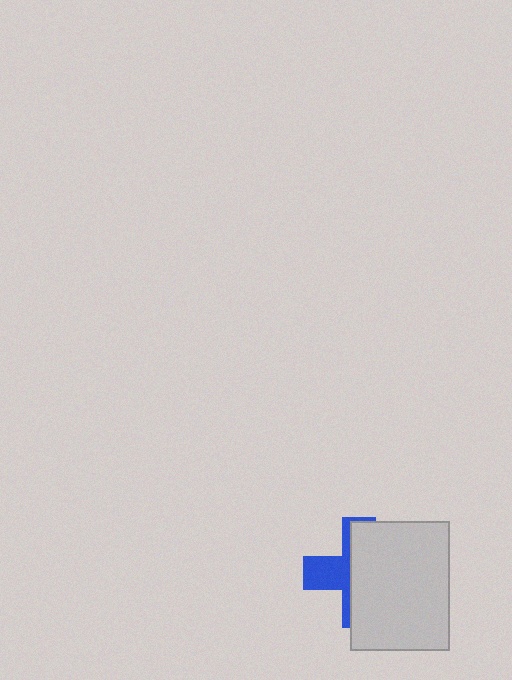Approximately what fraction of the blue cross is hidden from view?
Roughly 64% of the blue cross is hidden behind the light gray rectangle.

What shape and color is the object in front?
The object in front is a light gray rectangle.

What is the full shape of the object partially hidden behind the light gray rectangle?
The partially hidden object is a blue cross.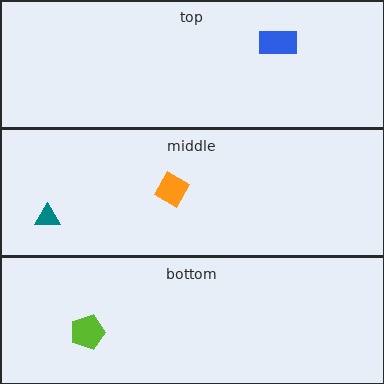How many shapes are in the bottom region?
1.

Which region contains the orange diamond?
The middle region.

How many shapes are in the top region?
1.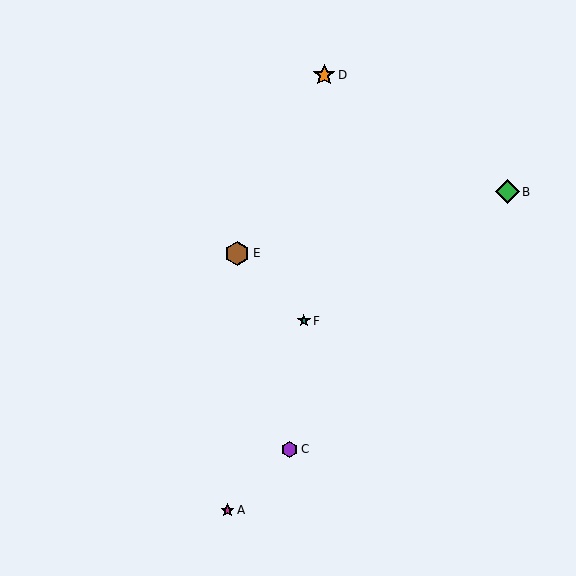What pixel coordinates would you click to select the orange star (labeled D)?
Click at (324, 75) to select the orange star D.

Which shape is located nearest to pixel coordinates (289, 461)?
The purple hexagon (labeled C) at (290, 449) is nearest to that location.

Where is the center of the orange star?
The center of the orange star is at (324, 75).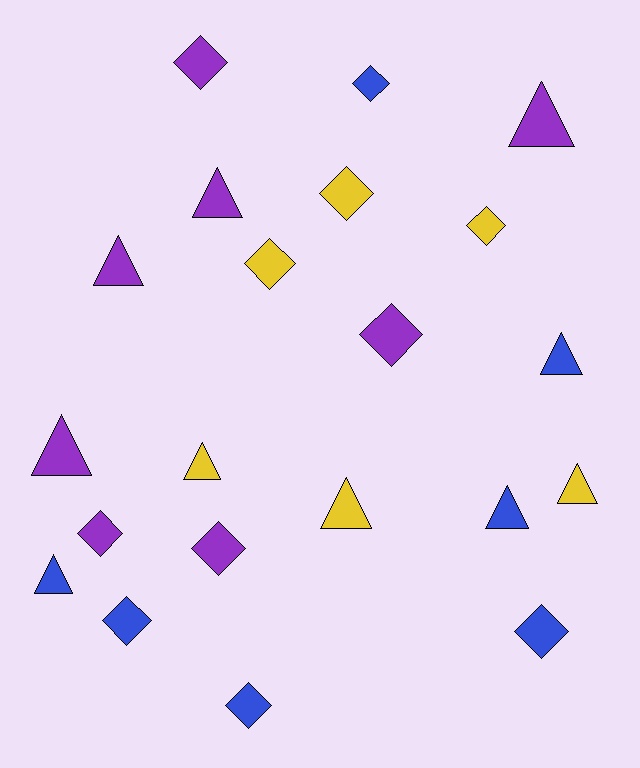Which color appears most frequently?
Purple, with 8 objects.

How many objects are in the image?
There are 21 objects.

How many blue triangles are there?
There are 3 blue triangles.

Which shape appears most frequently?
Diamond, with 11 objects.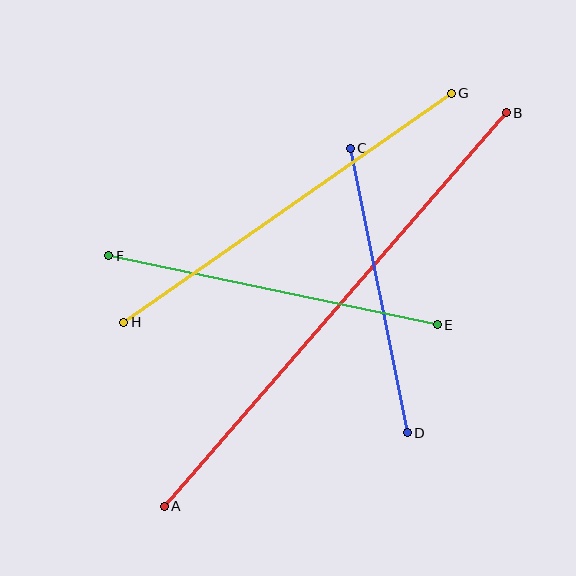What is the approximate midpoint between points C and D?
The midpoint is at approximately (379, 290) pixels.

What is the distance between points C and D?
The distance is approximately 291 pixels.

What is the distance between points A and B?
The distance is approximately 521 pixels.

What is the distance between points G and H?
The distance is approximately 400 pixels.